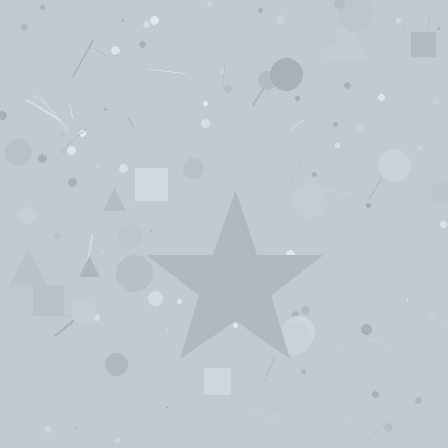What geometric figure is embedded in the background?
A star is embedded in the background.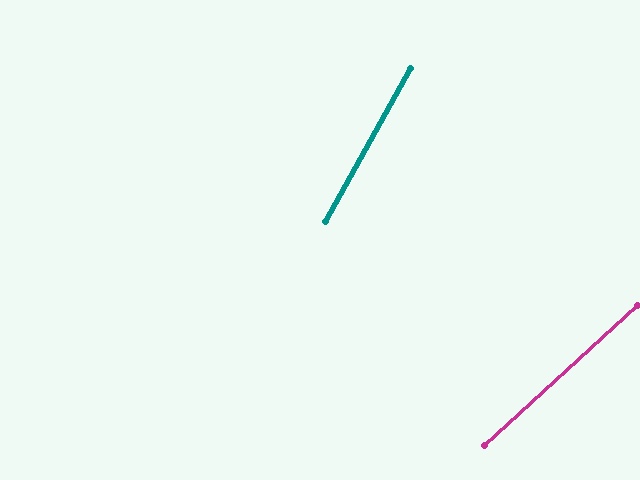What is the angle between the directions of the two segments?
Approximately 19 degrees.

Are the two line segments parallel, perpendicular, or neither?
Neither parallel nor perpendicular — they differ by about 19°.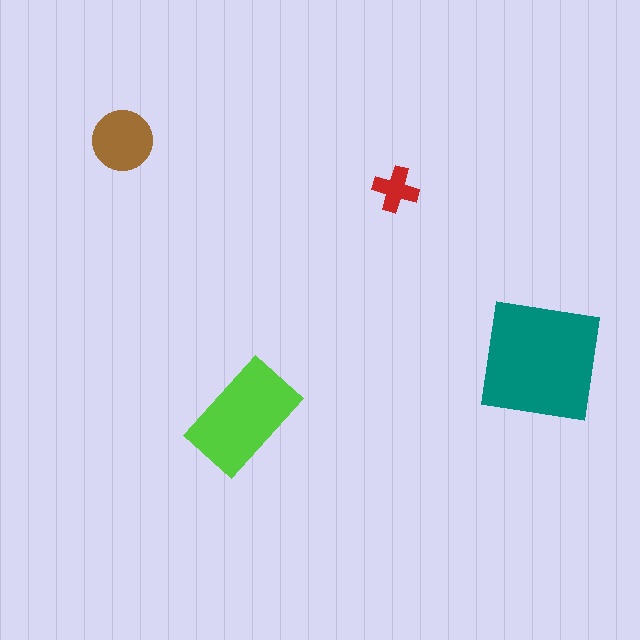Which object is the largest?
The teal square.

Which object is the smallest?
The red cross.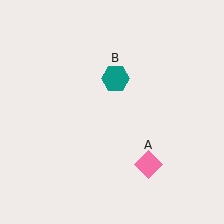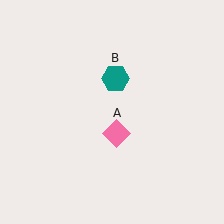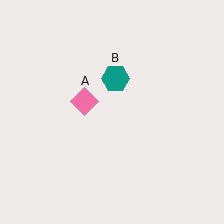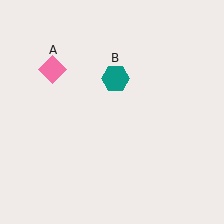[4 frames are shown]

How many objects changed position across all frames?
1 object changed position: pink diamond (object A).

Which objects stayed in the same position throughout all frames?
Teal hexagon (object B) remained stationary.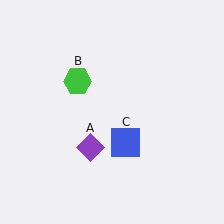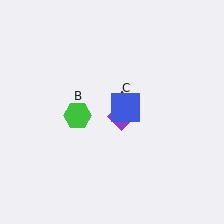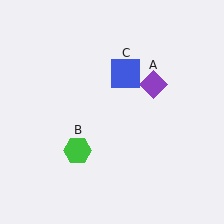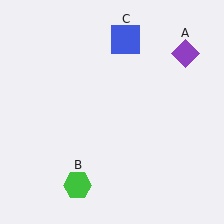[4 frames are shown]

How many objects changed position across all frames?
3 objects changed position: purple diamond (object A), green hexagon (object B), blue square (object C).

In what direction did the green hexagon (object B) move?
The green hexagon (object B) moved down.